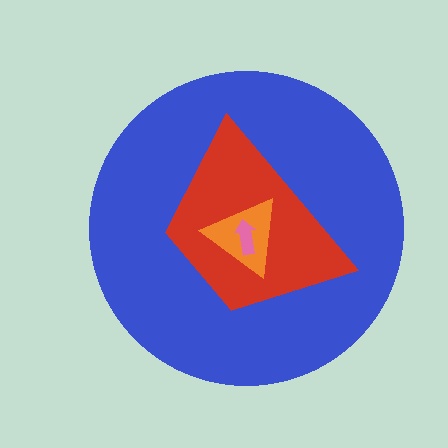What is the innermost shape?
The pink arrow.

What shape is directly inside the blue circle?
The red trapezoid.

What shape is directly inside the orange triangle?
The pink arrow.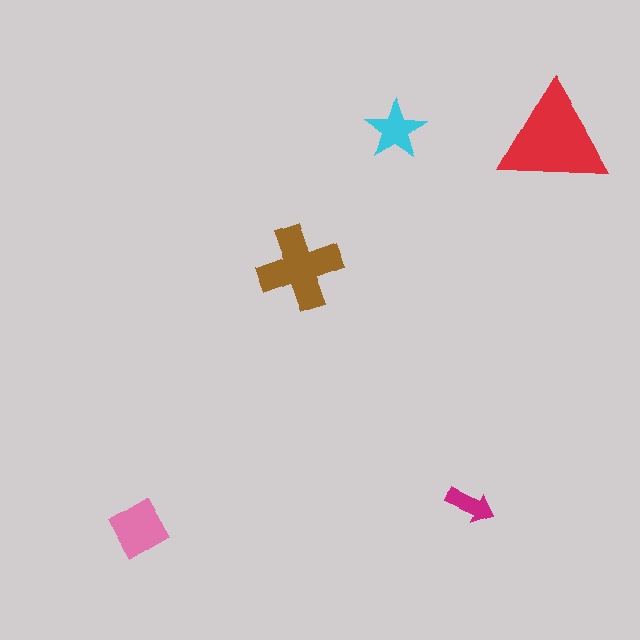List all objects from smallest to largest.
The magenta arrow, the cyan star, the pink diamond, the brown cross, the red triangle.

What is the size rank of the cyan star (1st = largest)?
4th.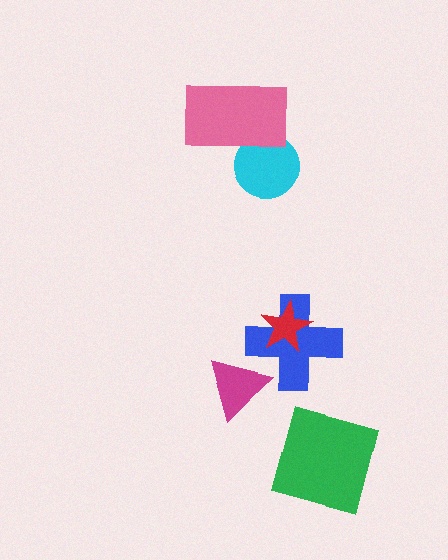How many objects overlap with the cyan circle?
1 object overlaps with the cyan circle.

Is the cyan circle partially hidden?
Yes, it is partially covered by another shape.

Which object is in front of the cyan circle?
The pink rectangle is in front of the cyan circle.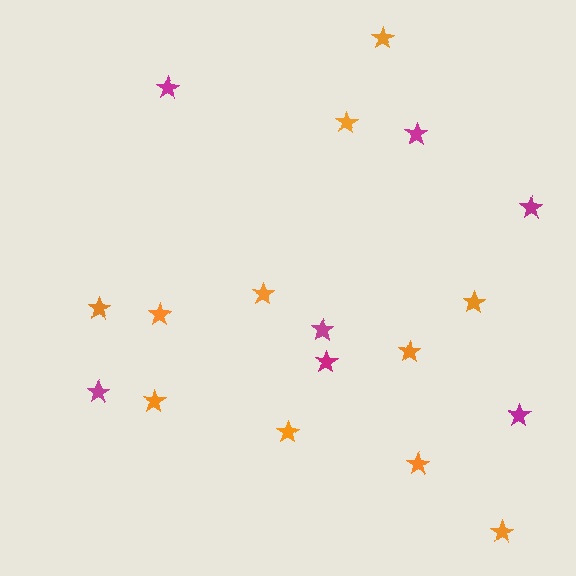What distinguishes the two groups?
There are 2 groups: one group of magenta stars (7) and one group of orange stars (11).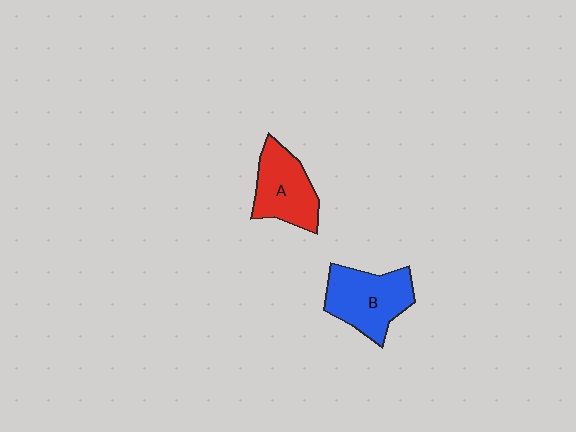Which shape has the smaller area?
Shape A (red).